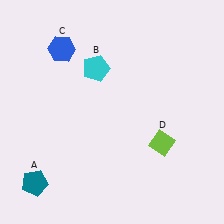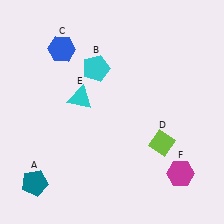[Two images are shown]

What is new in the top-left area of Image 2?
A cyan triangle (E) was added in the top-left area of Image 2.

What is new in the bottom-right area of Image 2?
A magenta hexagon (F) was added in the bottom-right area of Image 2.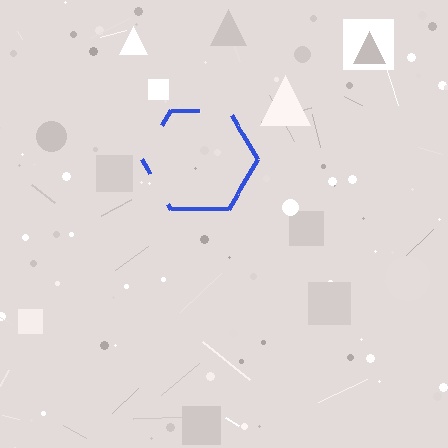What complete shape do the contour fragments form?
The contour fragments form a hexagon.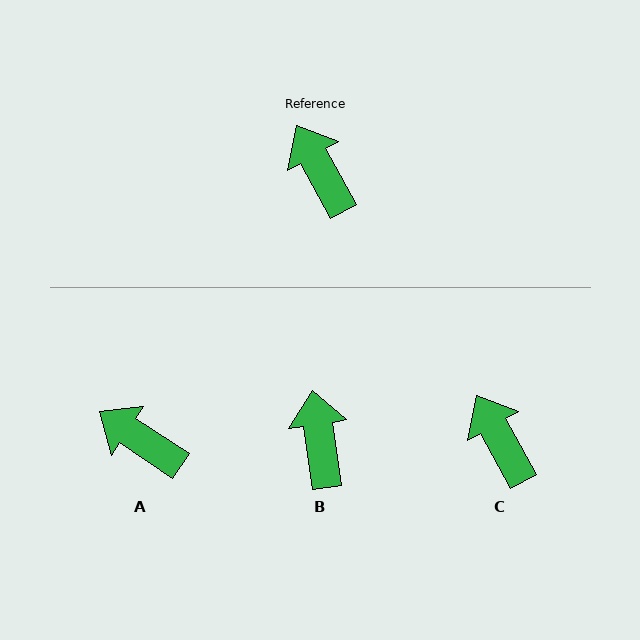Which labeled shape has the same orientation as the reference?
C.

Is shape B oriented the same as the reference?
No, it is off by about 20 degrees.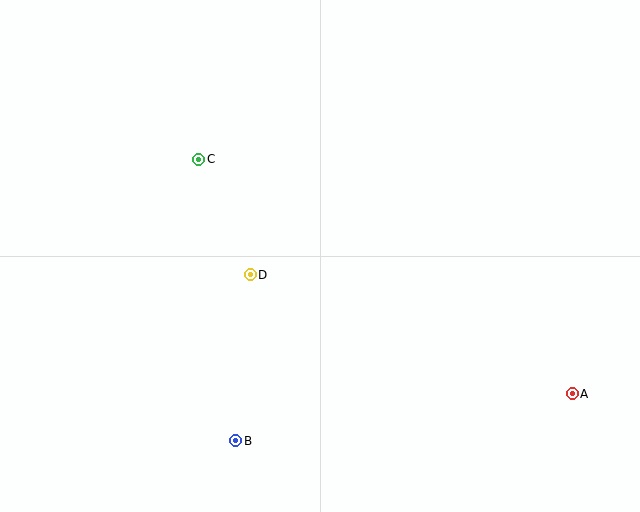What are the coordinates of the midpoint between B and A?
The midpoint between B and A is at (404, 417).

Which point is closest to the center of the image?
Point D at (250, 275) is closest to the center.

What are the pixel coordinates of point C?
Point C is at (199, 159).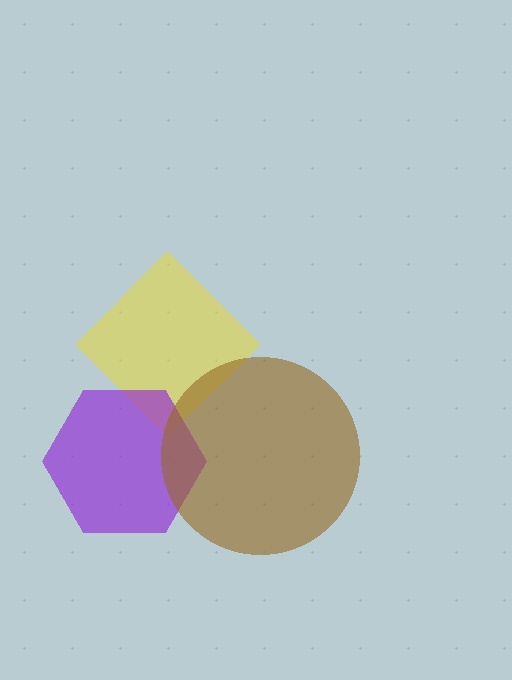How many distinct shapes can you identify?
There are 3 distinct shapes: a yellow diamond, a purple hexagon, a brown circle.